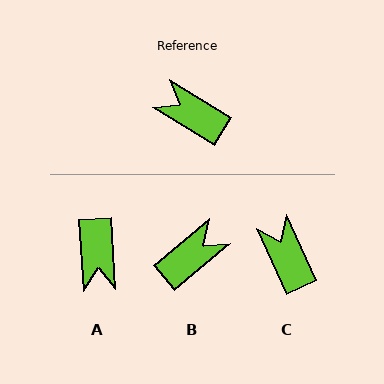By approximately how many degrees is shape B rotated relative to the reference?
Approximately 109 degrees clockwise.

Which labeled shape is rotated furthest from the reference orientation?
A, about 125 degrees away.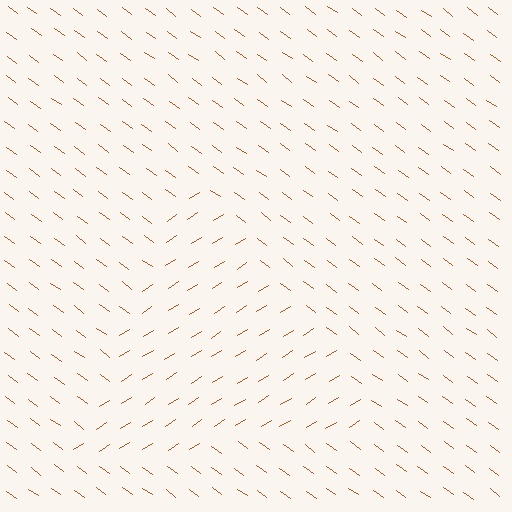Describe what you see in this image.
The image is filled with small brown line segments. A triangle region in the image has lines oriented differently from the surrounding lines, creating a visible texture boundary.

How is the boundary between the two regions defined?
The boundary is defined purely by a change in line orientation (approximately 69 degrees difference). All lines are the same color and thickness.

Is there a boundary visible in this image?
Yes, there is a texture boundary formed by a change in line orientation.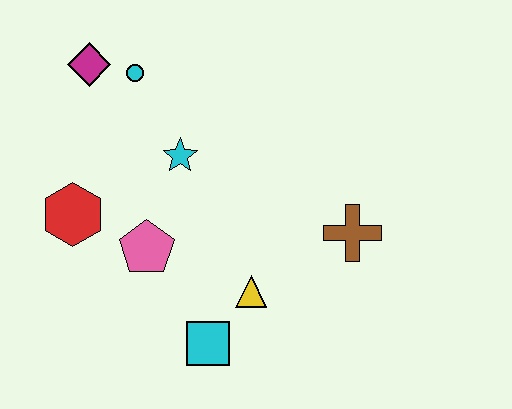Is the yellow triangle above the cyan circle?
No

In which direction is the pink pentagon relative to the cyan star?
The pink pentagon is below the cyan star.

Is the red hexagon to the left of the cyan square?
Yes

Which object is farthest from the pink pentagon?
The brown cross is farthest from the pink pentagon.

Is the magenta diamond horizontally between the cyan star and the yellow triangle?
No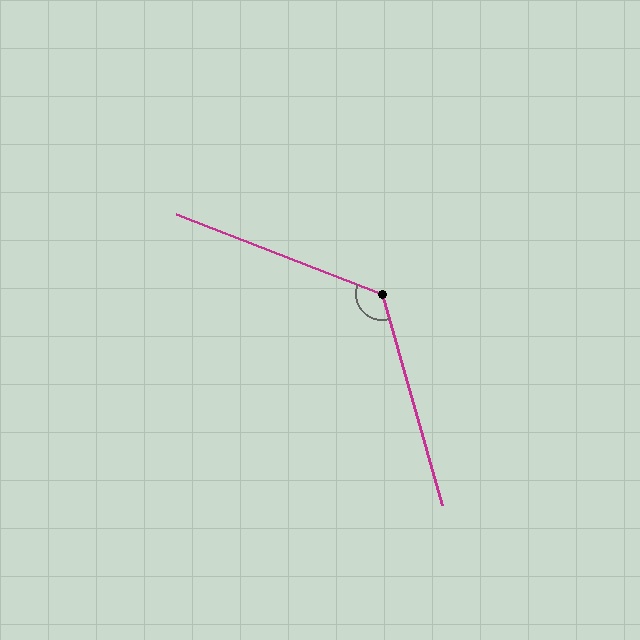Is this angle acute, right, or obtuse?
It is obtuse.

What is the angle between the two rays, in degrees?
Approximately 127 degrees.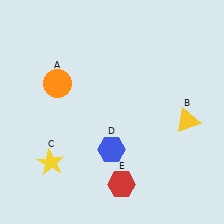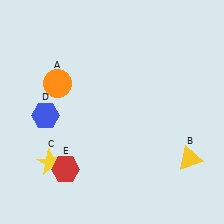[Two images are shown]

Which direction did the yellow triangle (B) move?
The yellow triangle (B) moved down.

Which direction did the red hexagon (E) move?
The red hexagon (E) moved left.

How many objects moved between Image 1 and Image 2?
3 objects moved between the two images.